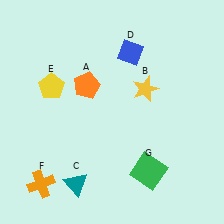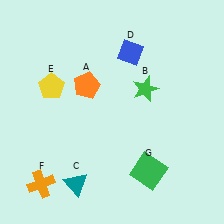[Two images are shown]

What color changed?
The star (B) changed from yellow in Image 1 to green in Image 2.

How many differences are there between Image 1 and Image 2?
There is 1 difference between the two images.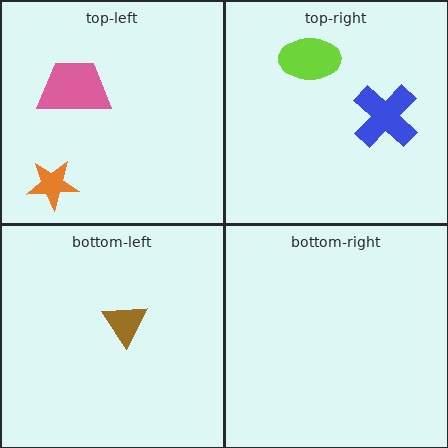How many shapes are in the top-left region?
2.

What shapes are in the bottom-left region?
The brown triangle.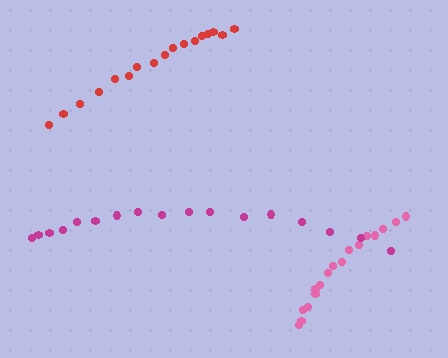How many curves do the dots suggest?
There are 3 distinct paths.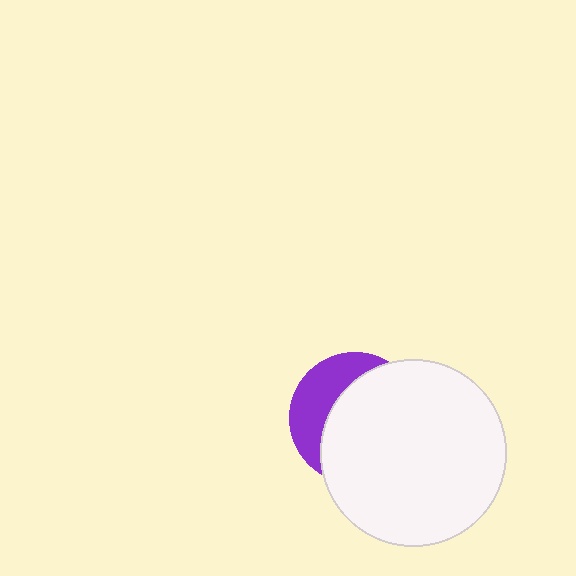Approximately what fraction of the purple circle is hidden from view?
Roughly 67% of the purple circle is hidden behind the white circle.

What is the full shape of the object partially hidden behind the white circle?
The partially hidden object is a purple circle.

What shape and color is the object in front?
The object in front is a white circle.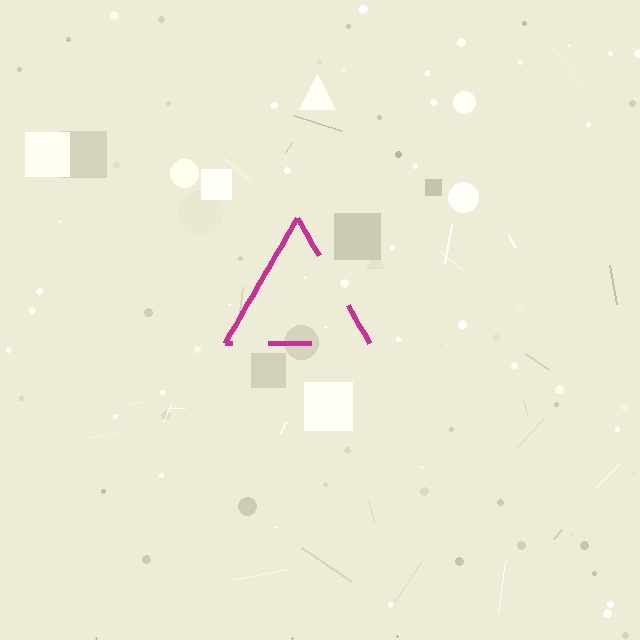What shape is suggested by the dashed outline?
The dashed outline suggests a triangle.